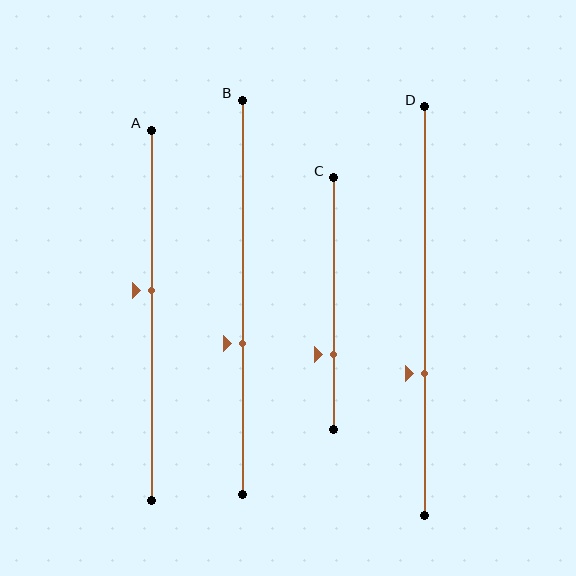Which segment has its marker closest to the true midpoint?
Segment A has its marker closest to the true midpoint.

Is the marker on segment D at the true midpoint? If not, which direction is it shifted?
No, the marker on segment D is shifted downward by about 15% of the segment length.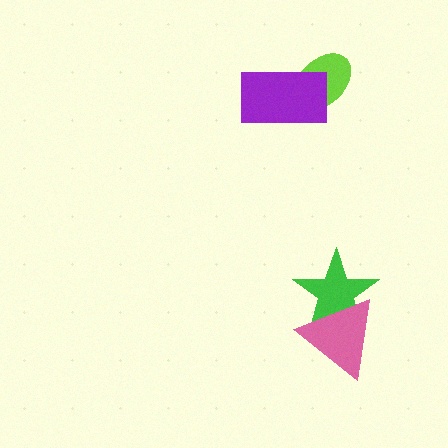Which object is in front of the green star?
The pink triangle is in front of the green star.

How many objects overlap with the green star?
1 object overlaps with the green star.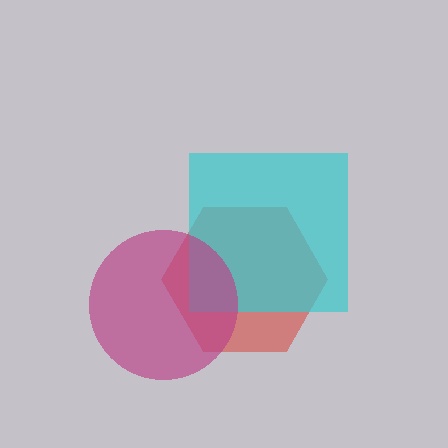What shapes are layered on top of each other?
The layered shapes are: a red hexagon, a cyan square, a magenta circle.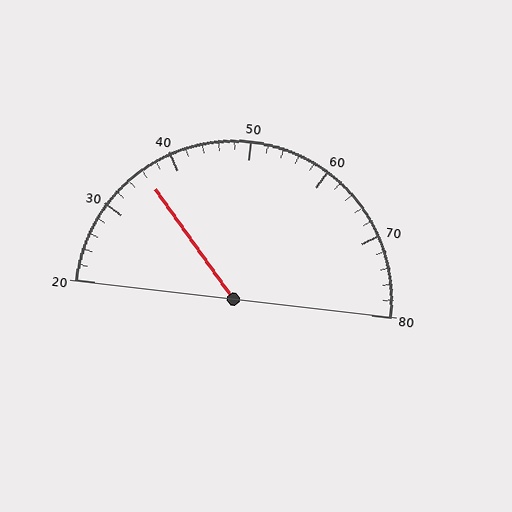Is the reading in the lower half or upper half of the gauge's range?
The reading is in the lower half of the range (20 to 80).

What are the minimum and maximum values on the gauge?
The gauge ranges from 20 to 80.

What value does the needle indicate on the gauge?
The needle indicates approximately 36.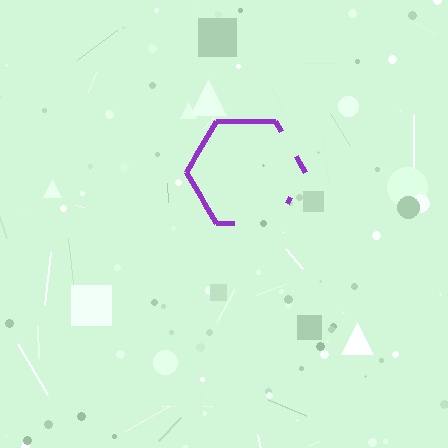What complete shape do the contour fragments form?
The contour fragments form a hexagon.